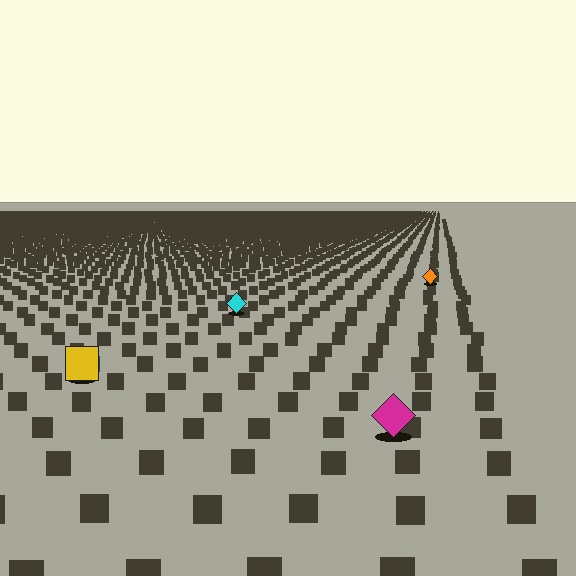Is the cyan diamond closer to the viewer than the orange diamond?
Yes. The cyan diamond is closer — you can tell from the texture gradient: the ground texture is coarser near it.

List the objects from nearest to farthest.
From nearest to farthest: the magenta diamond, the yellow square, the cyan diamond, the orange diamond.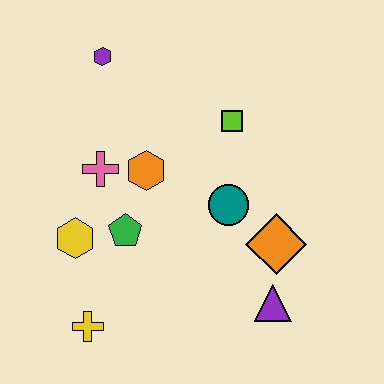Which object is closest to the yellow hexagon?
The green pentagon is closest to the yellow hexagon.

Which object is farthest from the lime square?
The yellow cross is farthest from the lime square.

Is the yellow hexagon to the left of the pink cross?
Yes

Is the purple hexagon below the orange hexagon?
No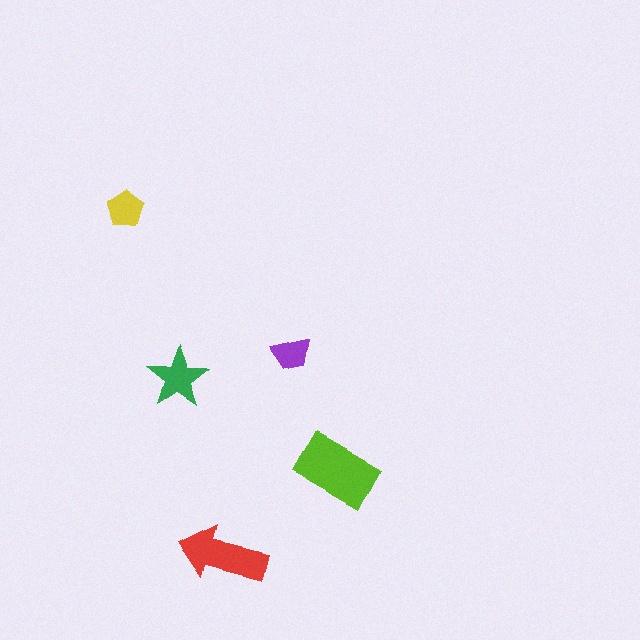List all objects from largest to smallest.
The lime rectangle, the red arrow, the green star, the yellow pentagon, the purple trapezoid.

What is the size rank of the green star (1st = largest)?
3rd.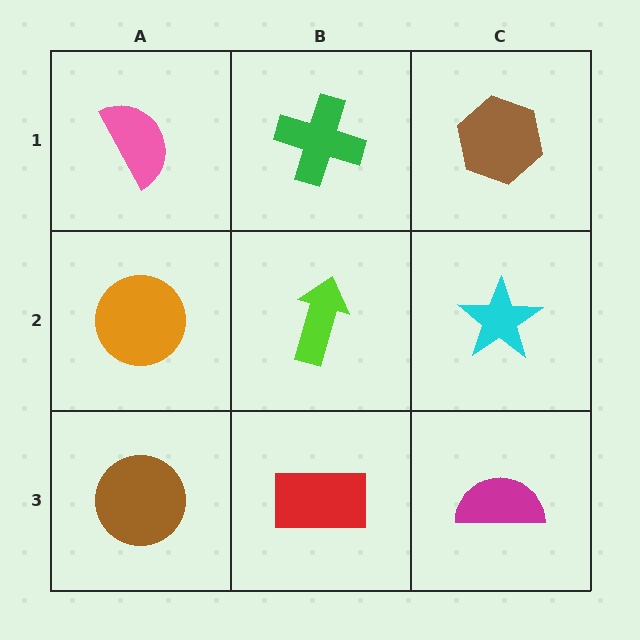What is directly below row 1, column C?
A cyan star.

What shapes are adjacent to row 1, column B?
A lime arrow (row 2, column B), a pink semicircle (row 1, column A), a brown hexagon (row 1, column C).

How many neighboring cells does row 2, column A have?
3.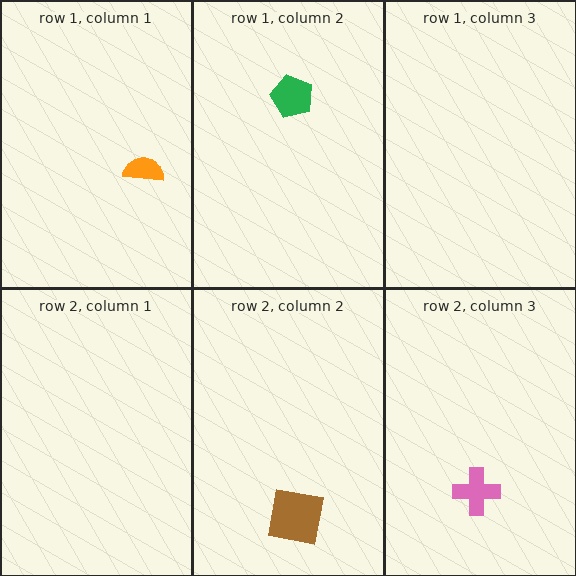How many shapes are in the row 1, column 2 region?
1.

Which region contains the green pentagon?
The row 1, column 2 region.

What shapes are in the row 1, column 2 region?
The green pentagon.